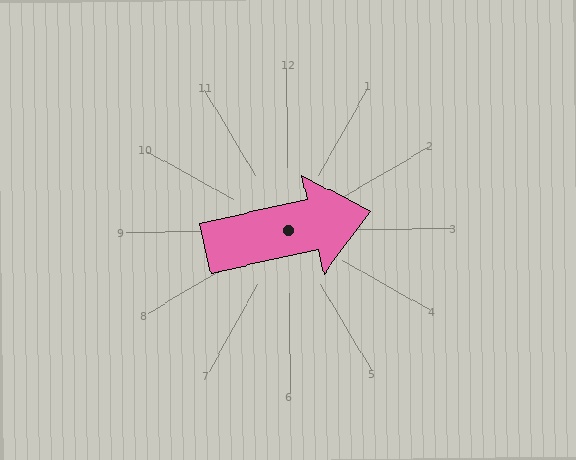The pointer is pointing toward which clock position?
Roughly 3 o'clock.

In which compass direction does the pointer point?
East.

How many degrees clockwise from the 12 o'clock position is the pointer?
Approximately 78 degrees.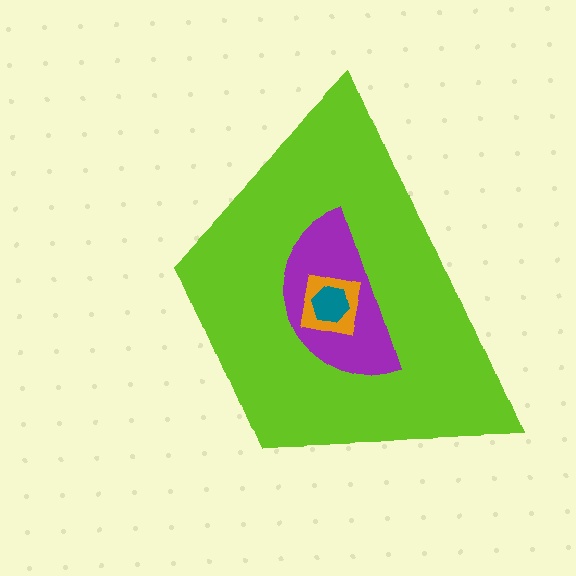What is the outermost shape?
The lime trapezoid.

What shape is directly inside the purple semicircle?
The orange square.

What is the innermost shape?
The teal hexagon.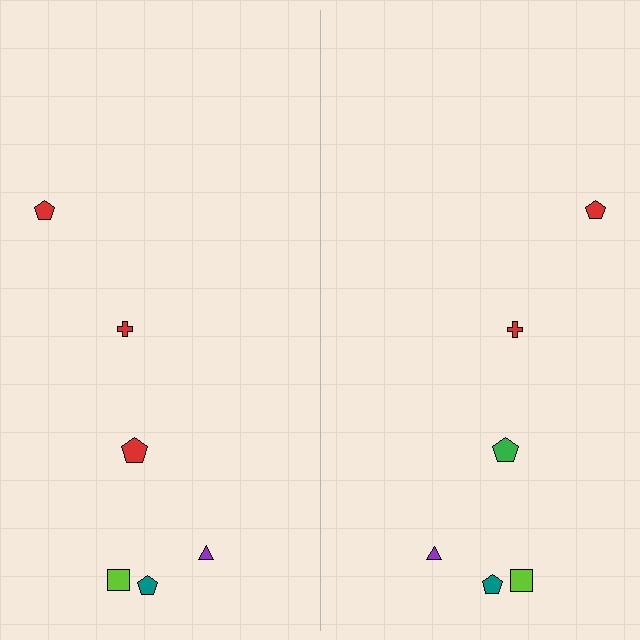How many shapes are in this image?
There are 12 shapes in this image.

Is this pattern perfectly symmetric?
No, the pattern is not perfectly symmetric. The green pentagon on the right side breaks the symmetry — its mirror counterpart is red.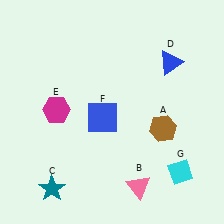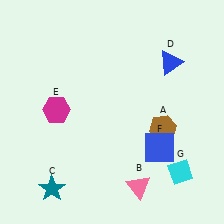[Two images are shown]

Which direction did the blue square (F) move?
The blue square (F) moved right.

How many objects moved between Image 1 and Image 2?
1 object moved between the two images.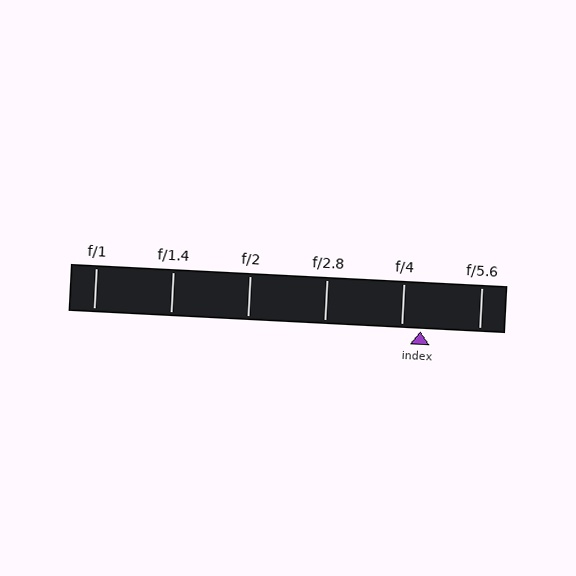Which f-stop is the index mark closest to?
The index mark is closest to f/4.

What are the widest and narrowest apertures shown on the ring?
The widest aperture shown is f/1 and the narrowest is f/5.6.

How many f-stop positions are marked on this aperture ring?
There are 6 f-stop positions marked.